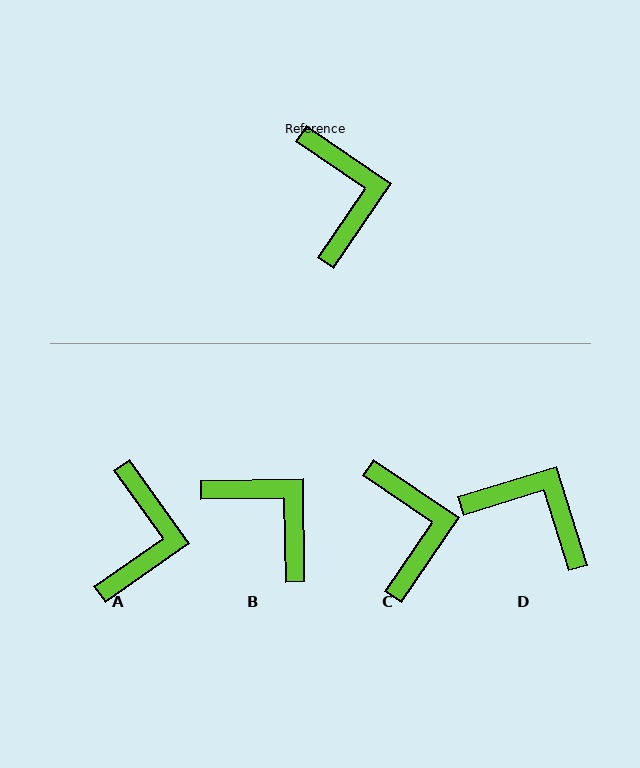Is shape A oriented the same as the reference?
No, it is off by about 21 degrees.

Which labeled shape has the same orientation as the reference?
C.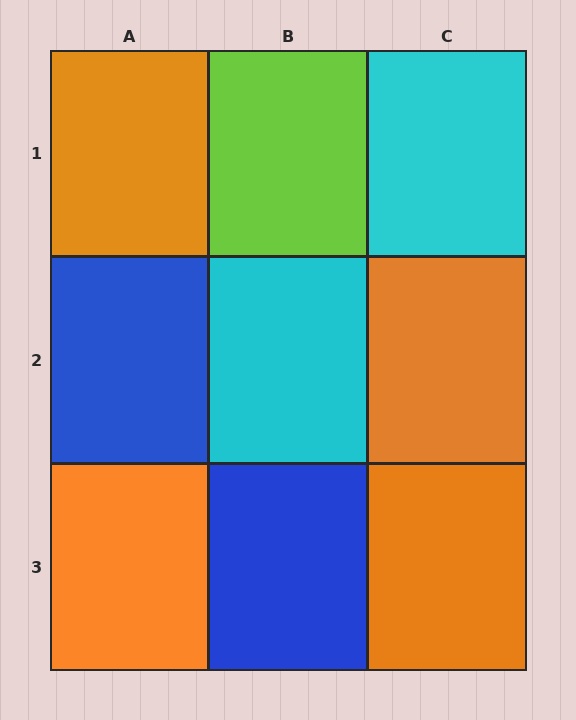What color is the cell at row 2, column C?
Orange.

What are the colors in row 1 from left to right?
Orange, lime, cyan.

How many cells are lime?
1 cell is lime.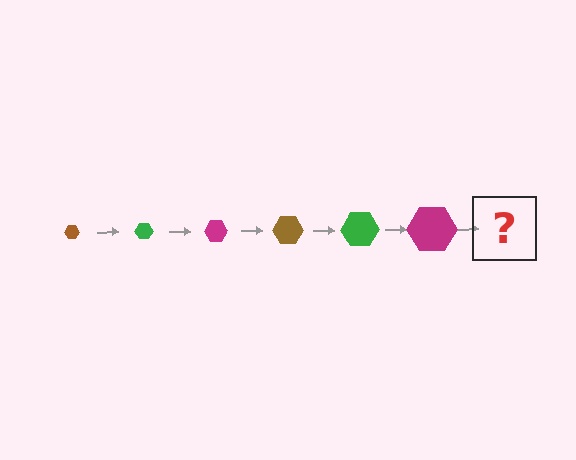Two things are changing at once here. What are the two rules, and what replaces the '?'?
The two rules are that the hexagon grows larger each step and the color cycles through brown, green, and magenta. The '?' should be a brown hexagon, larger than the previous one.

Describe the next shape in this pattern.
It should be a brown hexagon, larger than the previous one.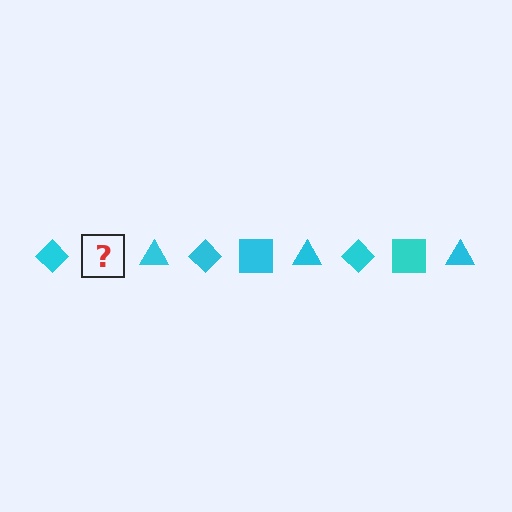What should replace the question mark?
The question mark should be replaced with a cyan square.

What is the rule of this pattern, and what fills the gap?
The rule is that the pattern cycles through diamond, square, triangle shapes in cyan. The gap should be filled with a cyan square.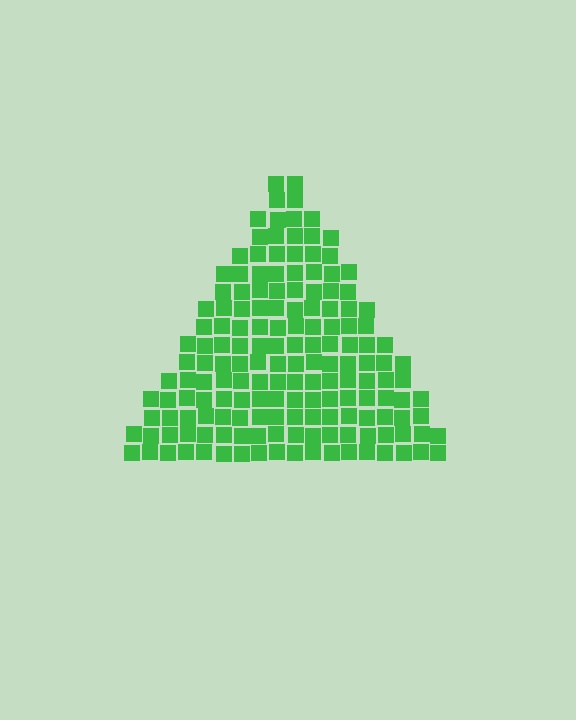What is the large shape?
The large shape is a triangle.